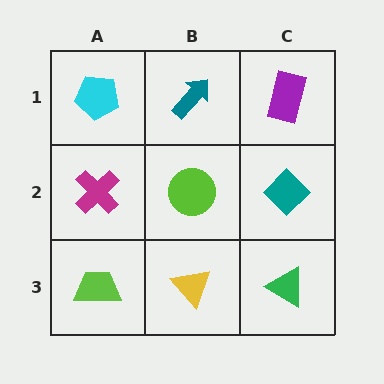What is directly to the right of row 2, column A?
A lime circle.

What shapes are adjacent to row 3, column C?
A teal diamond (row 2, column C), a yellow triangle (row 3, column B).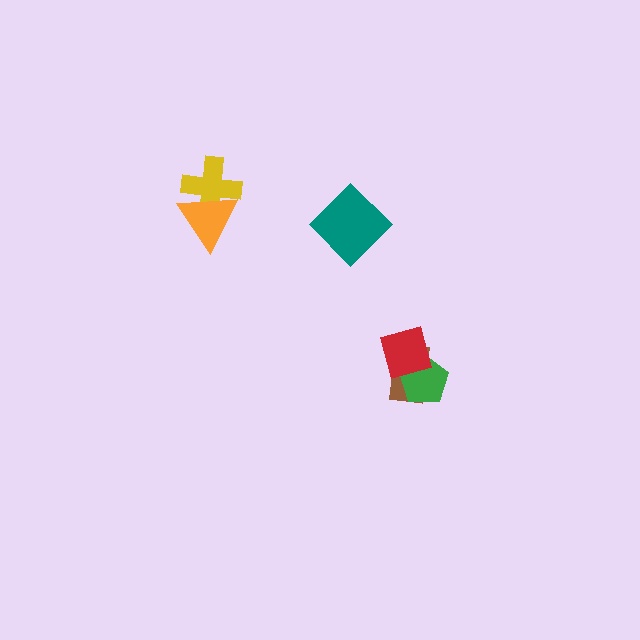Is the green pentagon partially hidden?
Yes, it is partially covered by another shape.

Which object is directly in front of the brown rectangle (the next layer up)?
The green pentagon is directly in front of the brown rectangle.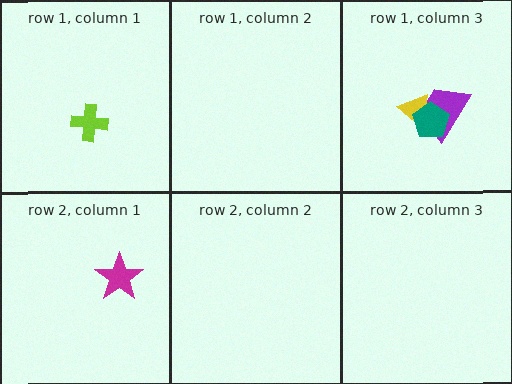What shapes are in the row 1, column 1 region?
The lime cross.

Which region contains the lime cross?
The row 1, column 1 region.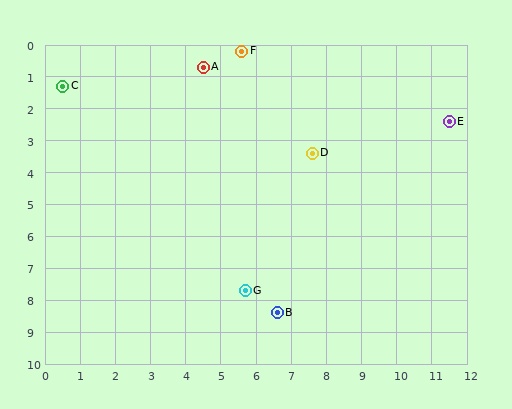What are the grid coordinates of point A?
Point A is at approximately (4.5, 0.7).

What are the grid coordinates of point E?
Point E is at approximately (11.5, 2.4).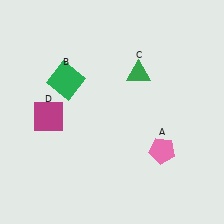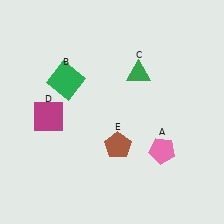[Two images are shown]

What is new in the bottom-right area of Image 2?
A brown pentagon (E) was added in the bottom-right area of Image 2.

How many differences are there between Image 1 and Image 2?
There is 1 difference between the two images.